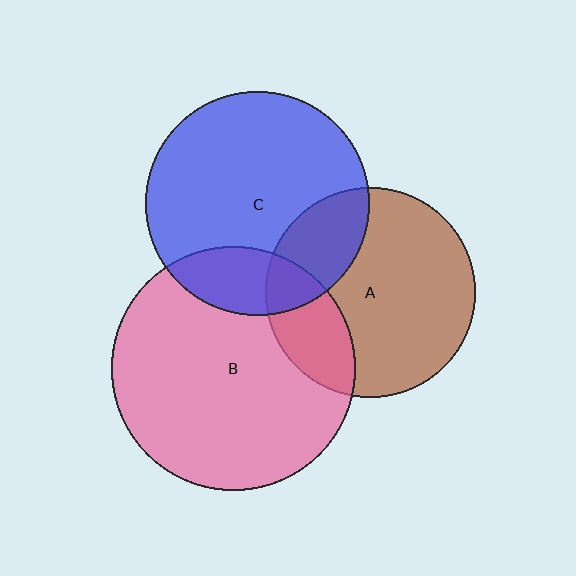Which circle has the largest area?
Circle B (pink).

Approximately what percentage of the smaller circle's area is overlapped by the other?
Approximately 20%.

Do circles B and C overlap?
Yes.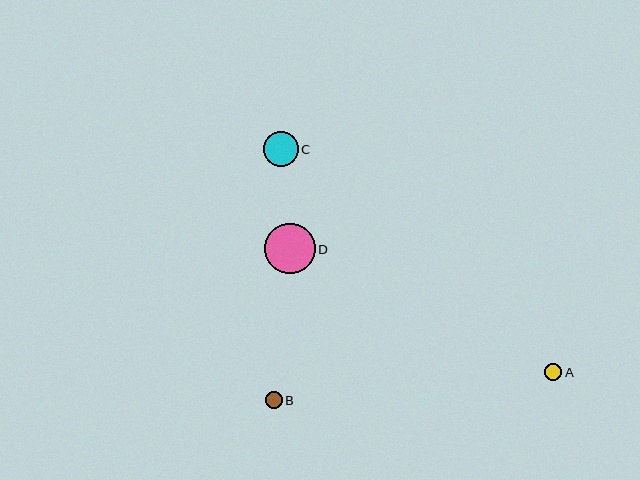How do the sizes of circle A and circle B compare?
Circle A and circle B are approximately the same size.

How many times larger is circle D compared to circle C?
Circle D is approximately 1.5 times the size of circle C.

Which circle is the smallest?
Circle B is the smallest with a size of approximately 17 pixels.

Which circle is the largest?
Circle D is the largest with a size of approximately 51 pixels.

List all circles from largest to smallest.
From largest to smallest: D, C, A, B.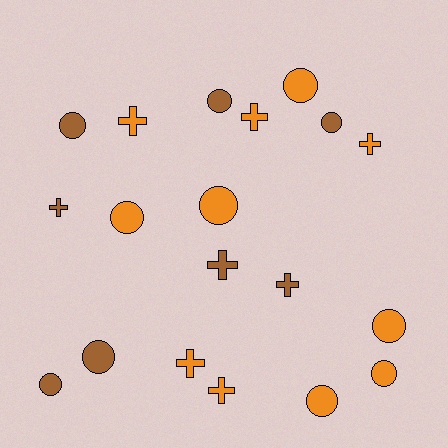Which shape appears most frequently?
Circle, with 11 objects.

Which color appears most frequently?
Orange, with 11 objects.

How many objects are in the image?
There are 19 objects.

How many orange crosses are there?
There are 5 orange crosses.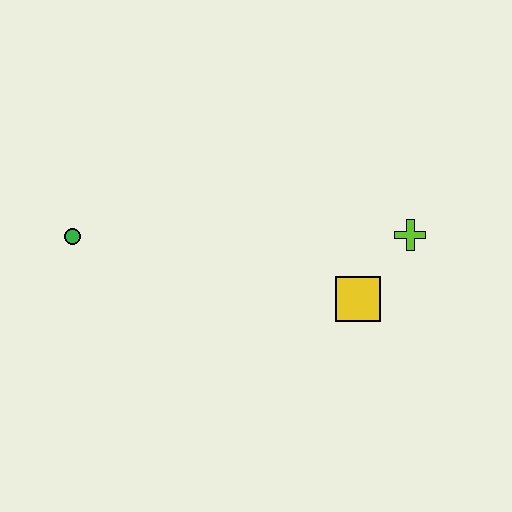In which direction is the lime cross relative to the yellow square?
The lime cross is above the yellow square.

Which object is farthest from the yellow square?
The green circle is farthest from the yellow square.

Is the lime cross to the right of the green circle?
Yes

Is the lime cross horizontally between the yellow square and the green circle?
No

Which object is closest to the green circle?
The yellow square is closest to the green circle.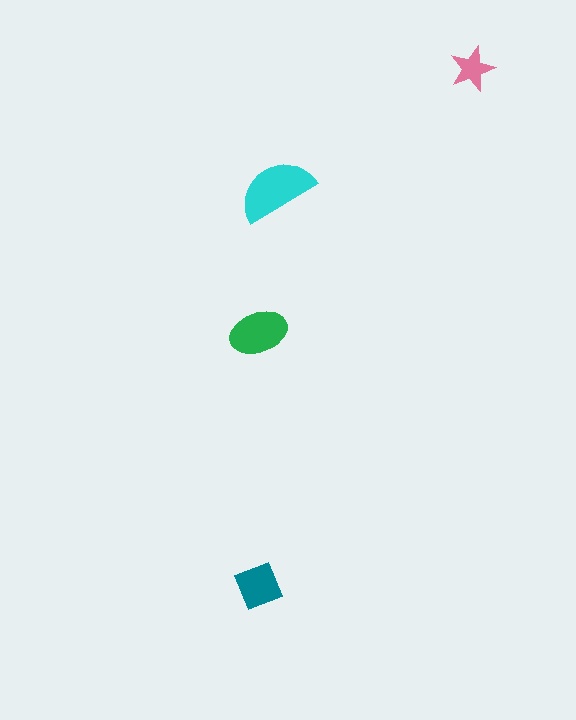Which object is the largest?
The cyan semicircle.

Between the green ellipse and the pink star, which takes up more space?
The green ellipse.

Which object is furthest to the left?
The teal square is leftmost.